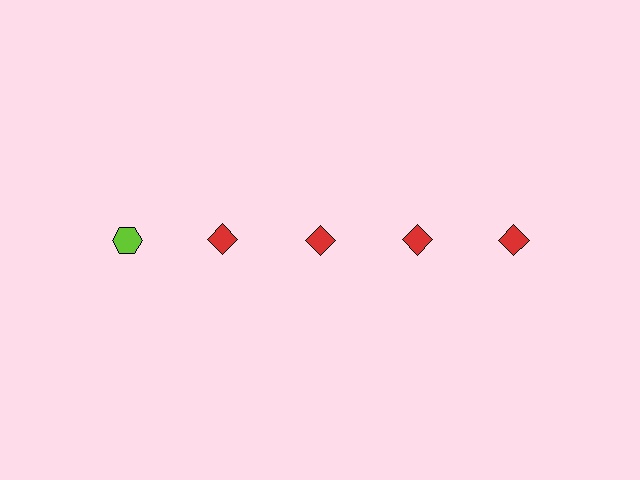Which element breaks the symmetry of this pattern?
The lime hexagon in the top row, leftmost column breaks the symmetry. All other shapes are red diamonds.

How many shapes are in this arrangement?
There are 5 shapes arranged in a grid pattern.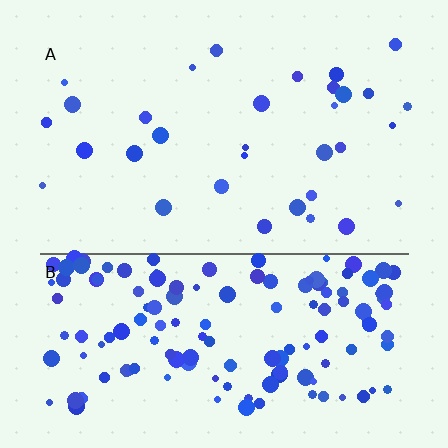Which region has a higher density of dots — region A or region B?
B (the bottom).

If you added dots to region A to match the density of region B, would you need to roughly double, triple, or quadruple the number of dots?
Approximately quadruple.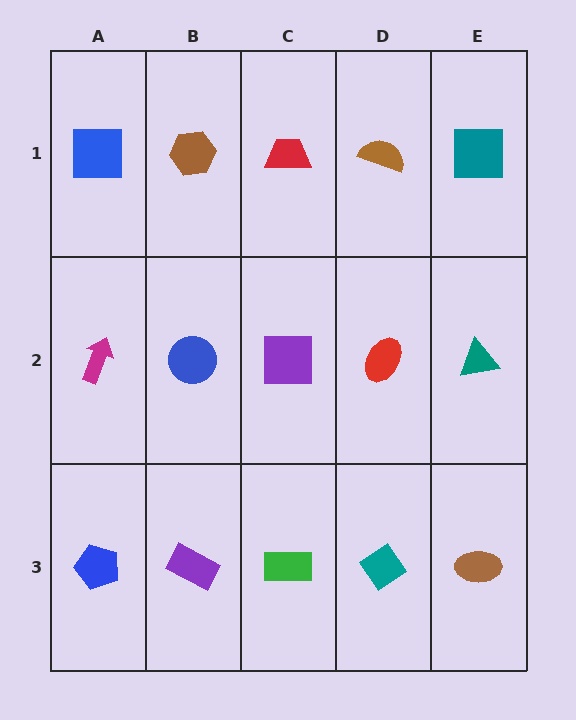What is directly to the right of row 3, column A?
A purple rectangle.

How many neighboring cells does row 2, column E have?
3.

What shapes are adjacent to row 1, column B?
A blue circle (row 2, column B), a blue square (row 1, column A), a red trapezoid (row 1, column C).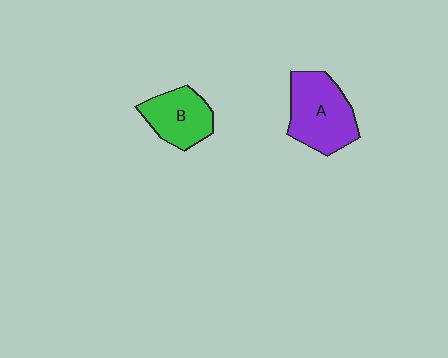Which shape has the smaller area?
Shape B (green).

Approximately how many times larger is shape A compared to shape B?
Approximately 1.4 times.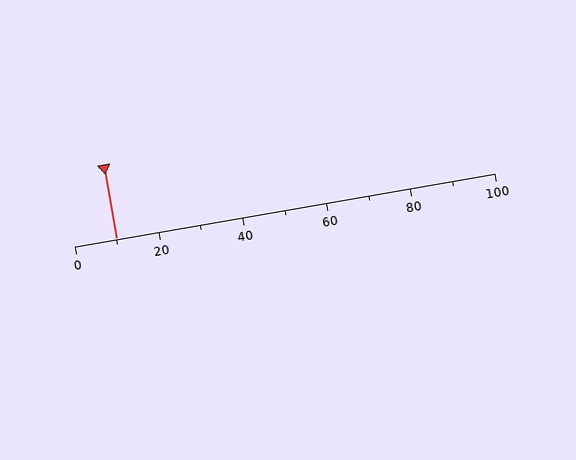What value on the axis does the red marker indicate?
The marker indicates approximately 10.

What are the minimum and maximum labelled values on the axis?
The axis runs from 0 to 100.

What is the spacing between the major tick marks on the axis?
The major ticks are spaced 20 apart.